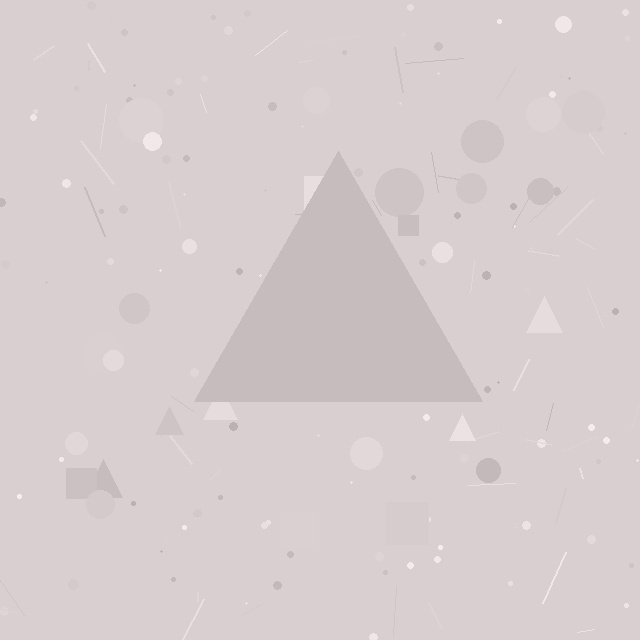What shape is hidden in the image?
A triangle is hidden in the image.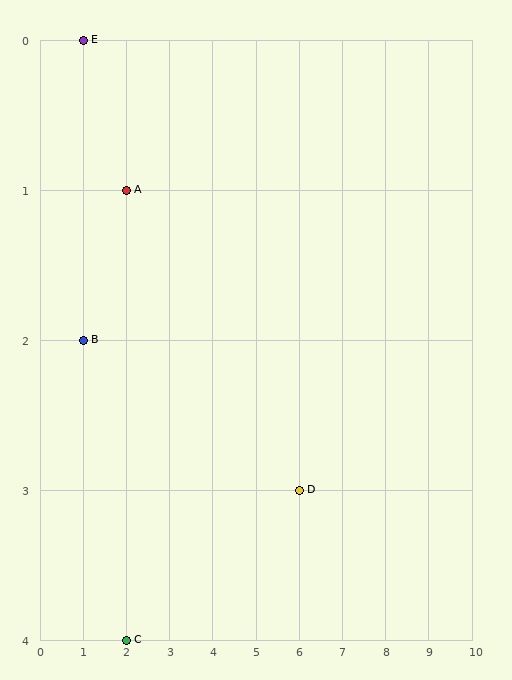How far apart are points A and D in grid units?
Points A and D are 4 columns and 2 rows apart (about 4.5 grid units diagonally).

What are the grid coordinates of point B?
Point B is at grid coordinates (1, 2).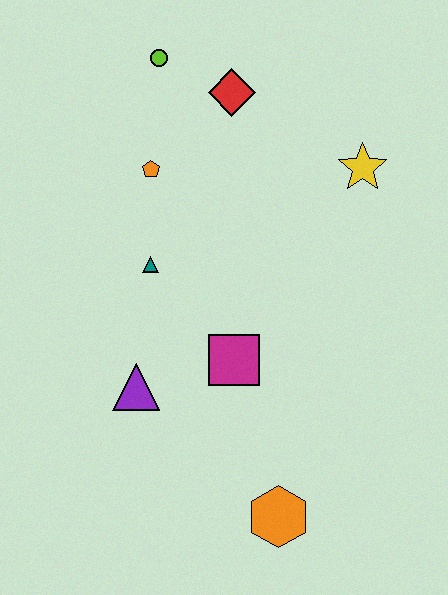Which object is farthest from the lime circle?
The orange hexagon is farthest from the lime circle.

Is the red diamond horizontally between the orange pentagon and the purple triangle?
No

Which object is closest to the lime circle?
The red diamond is closest to the lime circle.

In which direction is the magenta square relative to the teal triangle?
The magenta square is below the teal triangle.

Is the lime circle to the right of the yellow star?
No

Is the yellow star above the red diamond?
No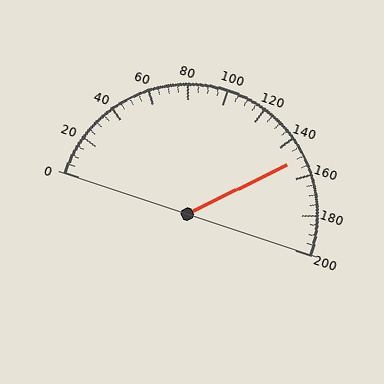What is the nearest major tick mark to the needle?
The nearest major tick mark is 160.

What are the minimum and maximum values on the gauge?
The gauge ranges from 0 to 200.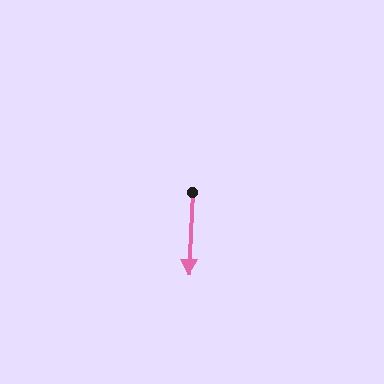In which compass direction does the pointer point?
South.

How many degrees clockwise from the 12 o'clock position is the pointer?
Approximately 183 degrees.